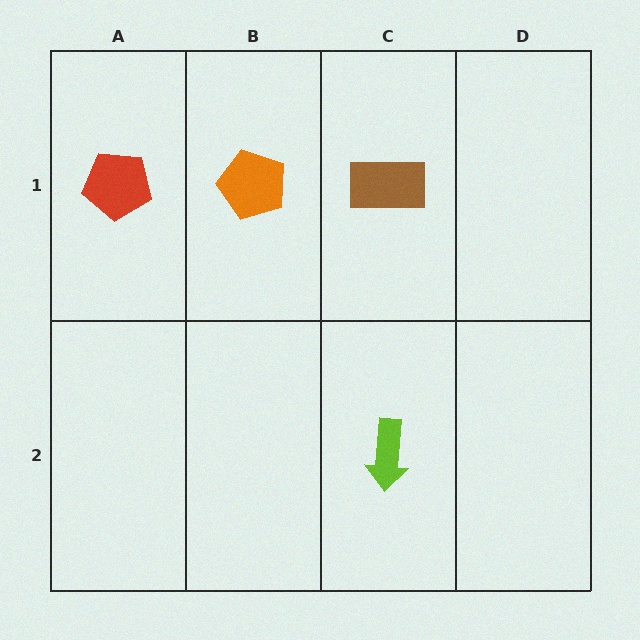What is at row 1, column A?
A red pentagon.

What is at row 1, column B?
An orange pentagon.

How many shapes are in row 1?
3 shapes.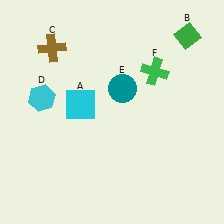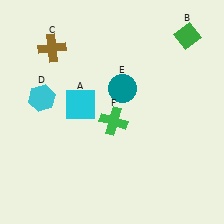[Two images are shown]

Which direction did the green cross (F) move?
The green cross (F) moved down.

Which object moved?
The green cross (F) moved down.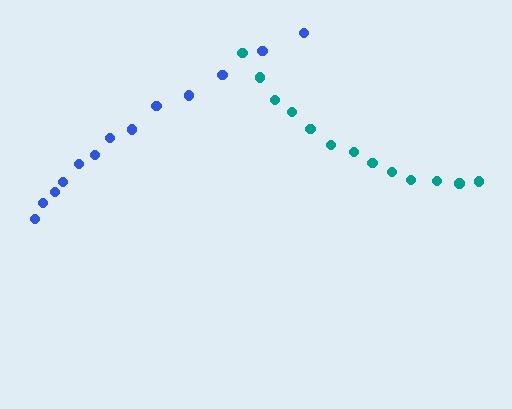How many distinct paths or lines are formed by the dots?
There are 2 distinct paths.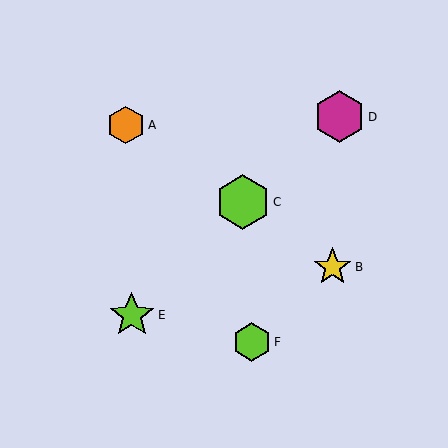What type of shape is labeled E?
Shape E is a lime star.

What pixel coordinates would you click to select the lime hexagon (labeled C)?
Click at (243, 202) to select the lime hexagon C.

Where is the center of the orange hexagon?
The center of the orange hexagon is at (126, 125).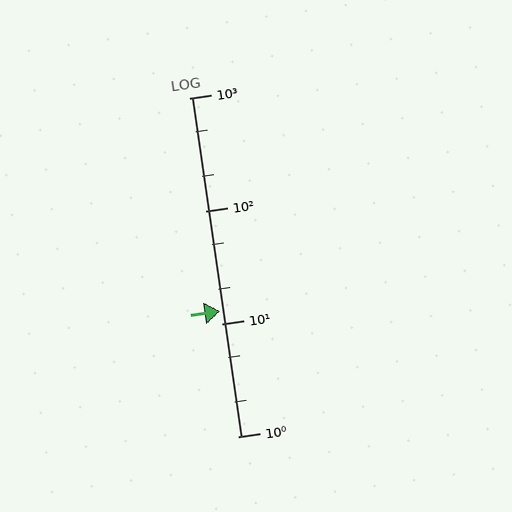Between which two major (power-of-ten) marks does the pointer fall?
The pointer is between 10 and 100.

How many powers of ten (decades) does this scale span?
The scale spans 3 decades, from 1 to 1000.